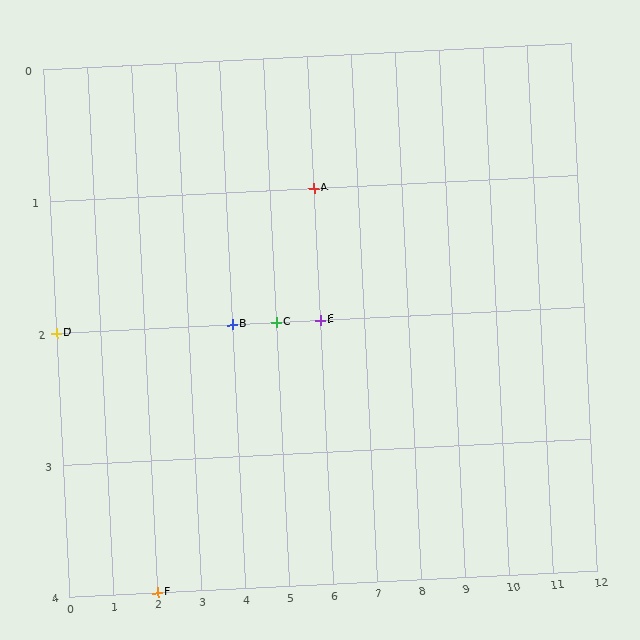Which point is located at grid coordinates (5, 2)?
Point C is at (5, 2).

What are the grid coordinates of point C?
Point C is at grid coordinates (5, 2).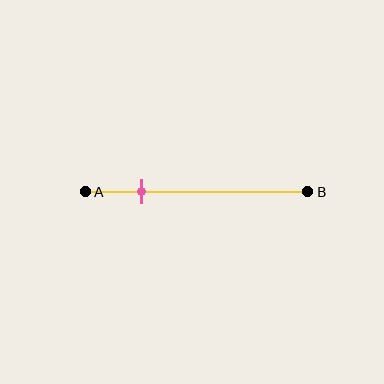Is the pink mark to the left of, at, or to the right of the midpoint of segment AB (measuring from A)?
The pink mark is to the left of the midpoint of segment AB.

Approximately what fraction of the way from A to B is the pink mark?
The pink mark is approximately 25% of the way from A to B.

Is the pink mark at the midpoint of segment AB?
No, the mark is at about 25% from A, not at the 50% midpoint.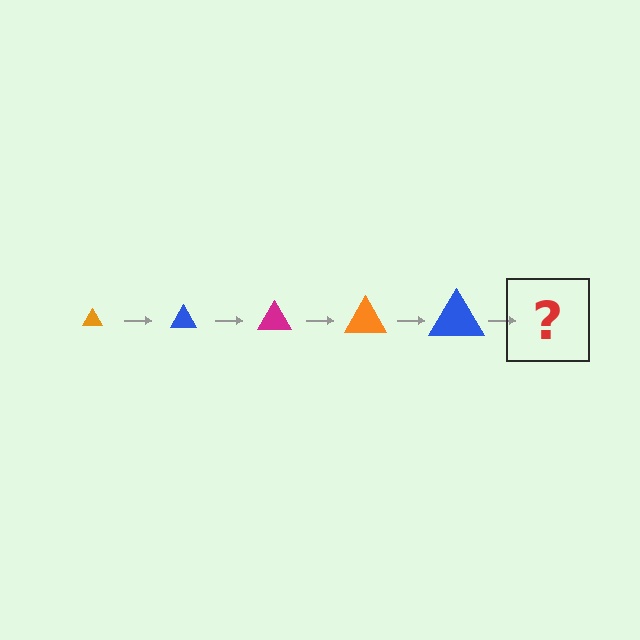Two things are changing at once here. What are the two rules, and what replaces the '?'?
The two rules are that the triangle grows larger each step and the color cycles through orange, blue, and magenta. The '?' should be a magenta triangle, larger than the previous one.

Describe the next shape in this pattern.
It should be a magenta triangle, larger than the previous one.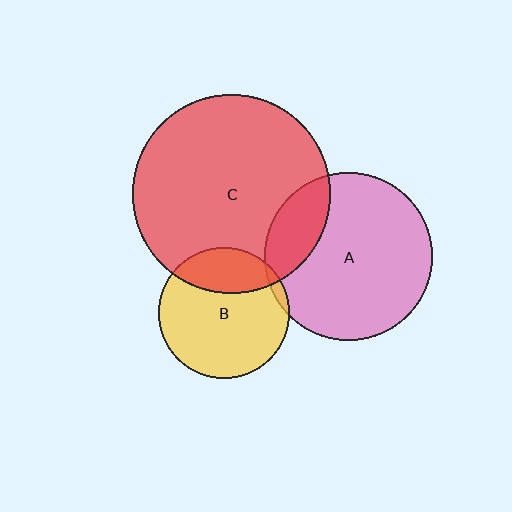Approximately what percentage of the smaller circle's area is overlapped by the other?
Approximately 5%.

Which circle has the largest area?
Circle C (red).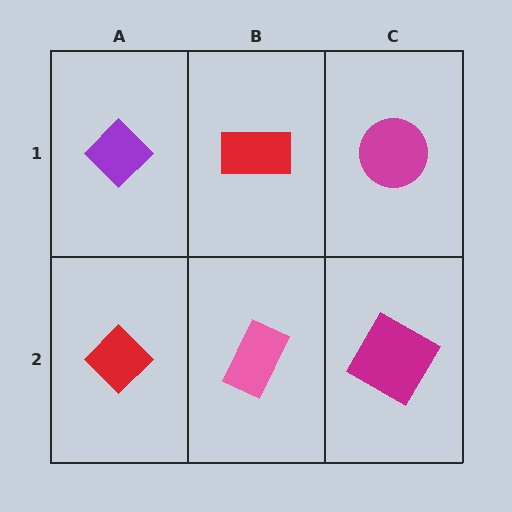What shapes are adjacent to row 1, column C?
A magenta diamond (row 2, column C), a red rectangle (row 1, column B).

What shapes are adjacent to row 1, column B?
A pink rectangle (row 2, column B), a purple diamond (row 1, column A), a magenta circle (row 1, column C).